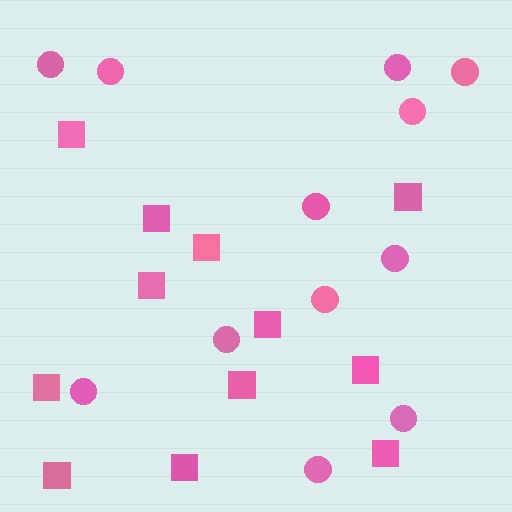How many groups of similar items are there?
There are 2 groups: one group of circles (12) and one group of squares (12).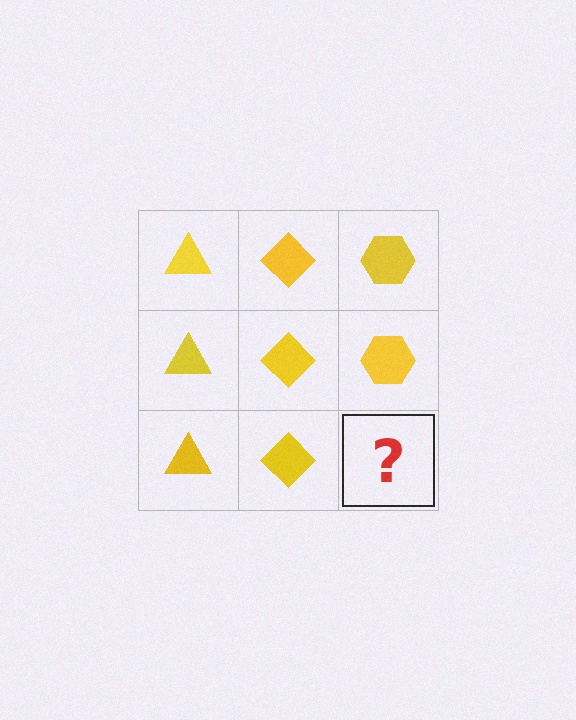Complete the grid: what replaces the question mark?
The question mark should be replaced with a yellow hexagon.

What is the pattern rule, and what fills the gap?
The rule is that each column has a consistent shape. The gap should be filled with a yellow hexagon.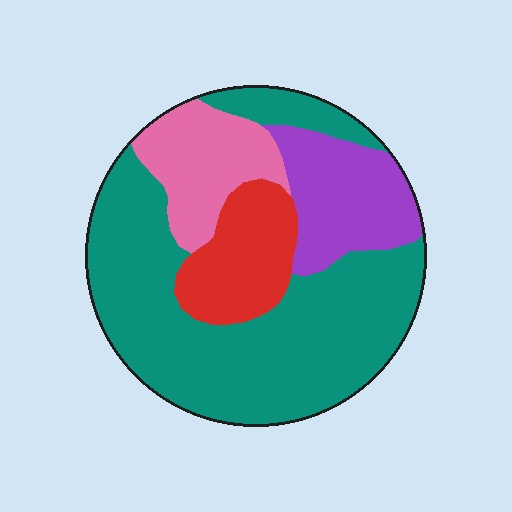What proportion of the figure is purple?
Purple covers 16% of the figure.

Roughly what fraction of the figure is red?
Red covers about 15% of the figure.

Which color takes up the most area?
Teal, at roughly 55%.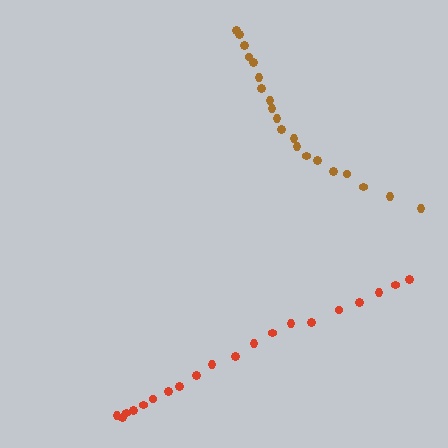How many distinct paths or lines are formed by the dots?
There are 2 distinct paths.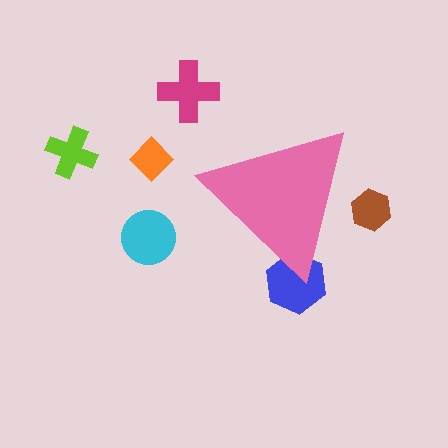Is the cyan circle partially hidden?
No, the cyan circle is fully visible.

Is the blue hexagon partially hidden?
Yes, the blue hexagon is partially hidden behind the pink triangle.